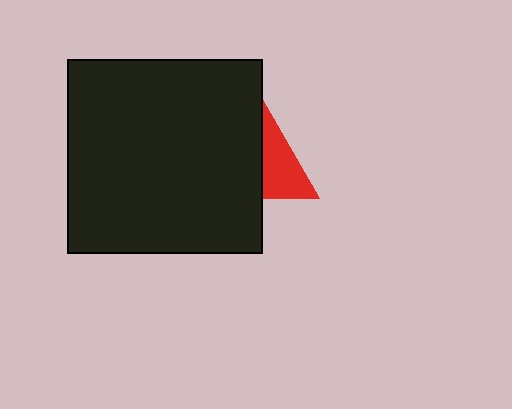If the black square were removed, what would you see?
You would see the complete red triangle.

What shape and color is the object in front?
The object in front is a black square.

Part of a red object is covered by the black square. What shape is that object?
It is a triangle.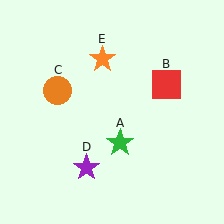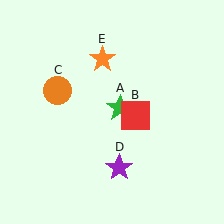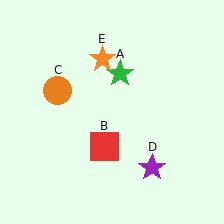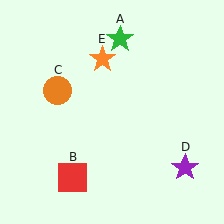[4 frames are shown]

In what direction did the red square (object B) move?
The red square (object B) moved down and to the left.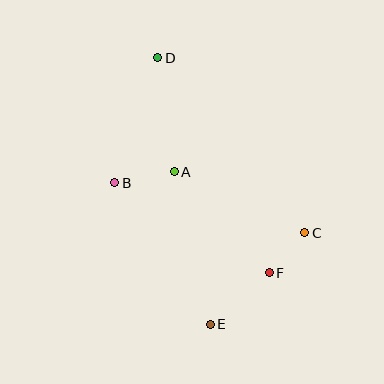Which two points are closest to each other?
Points C and F are closest to each other.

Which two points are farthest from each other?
Points D and E are farthest from each other.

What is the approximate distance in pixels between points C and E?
The distance between C and E is approximately 132 pixels.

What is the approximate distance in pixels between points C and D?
The distance between C and D is approximately 228 pixels.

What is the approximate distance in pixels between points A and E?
The distance between A and E is approximately 157 pixels.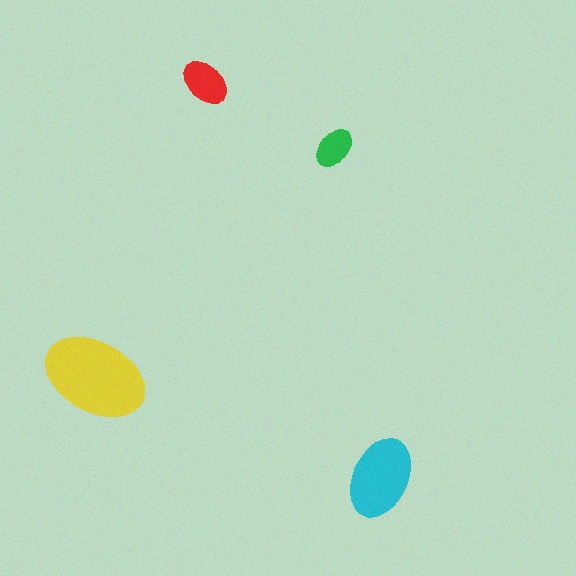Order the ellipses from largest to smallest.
the yellow one, the cyan one, the red one, the green one.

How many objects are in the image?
There are 4 objects in the image.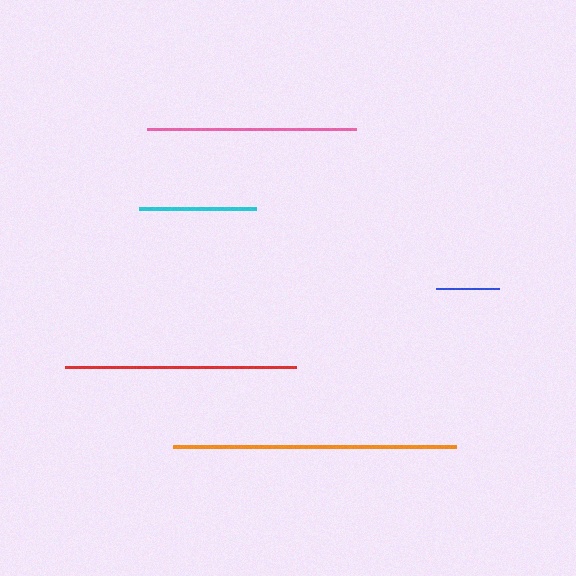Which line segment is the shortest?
The blue line is the shortest at approximately 64 pixels.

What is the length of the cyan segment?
The cyan segment is approximately 117 pixels long.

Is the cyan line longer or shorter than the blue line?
The cyan line is longer than the blue line.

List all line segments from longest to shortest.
From longest to shortest: orange, red, pink, cyan, blue.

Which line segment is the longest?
The orange line is the longest at approximately 283 pixels.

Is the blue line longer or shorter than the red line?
The red line is longer than the blue line.